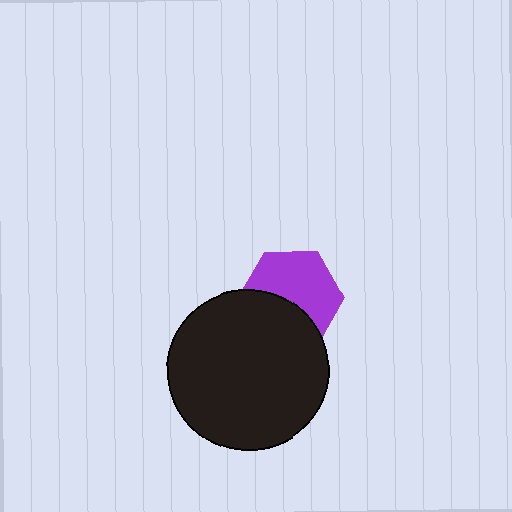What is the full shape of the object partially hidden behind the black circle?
The partially hidden object is a purple hexagon.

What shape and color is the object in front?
The object in front is a black circle.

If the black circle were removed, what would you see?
You would see the complete purple hexagon.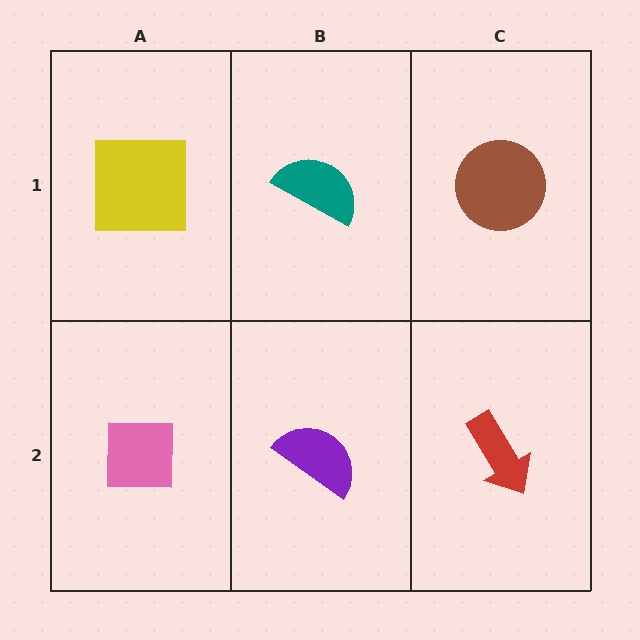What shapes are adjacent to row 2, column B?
A teal semicircle (row 1, column B), a pink square (row 2, column A), a red arrow (row 2, column C).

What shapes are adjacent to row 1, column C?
A red arrow (row 2, column C), a teal semicircle (row 1, column B).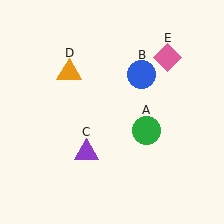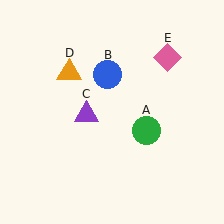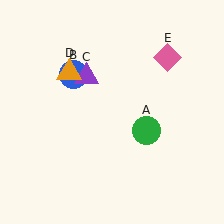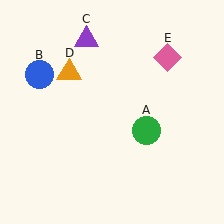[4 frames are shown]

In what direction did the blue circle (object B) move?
The blue circle (object B) moved left.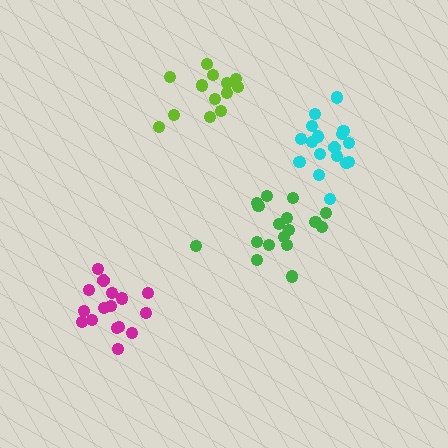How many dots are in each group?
Group 1: 17 dots, Group 2: 13 dots, Group 3: 16 dots, Group 4: 17 dots (63 total).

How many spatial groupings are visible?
There are 4 spatial groupings.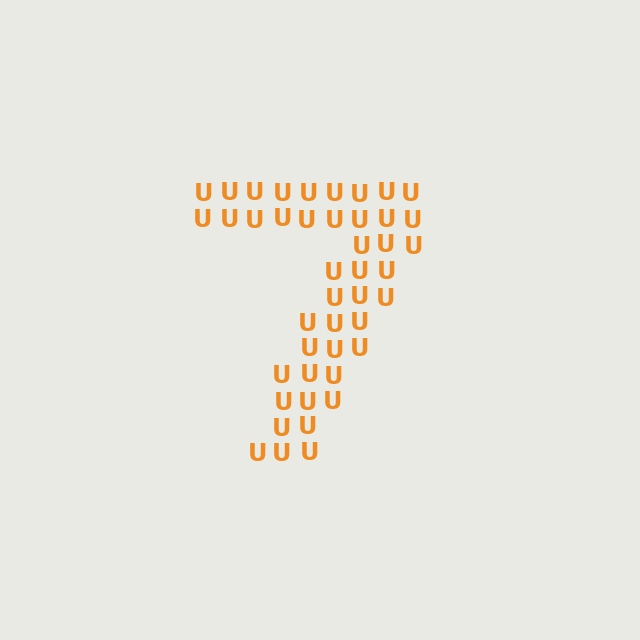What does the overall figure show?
The overall figure shows the digit 7.